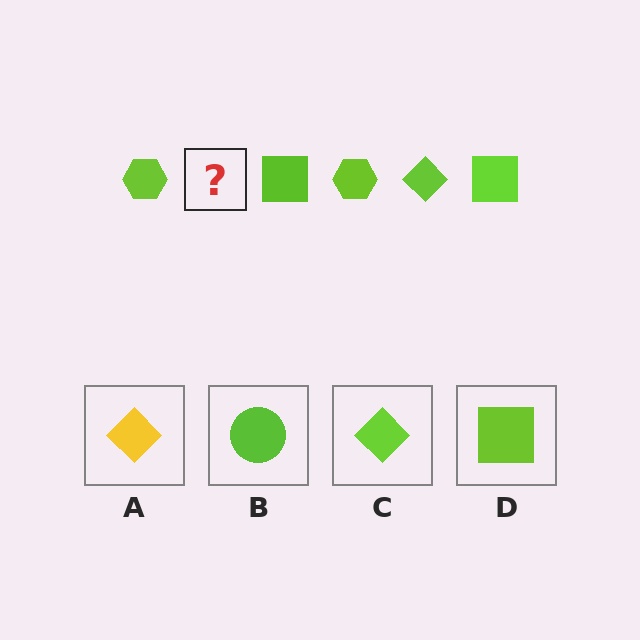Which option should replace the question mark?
Option C.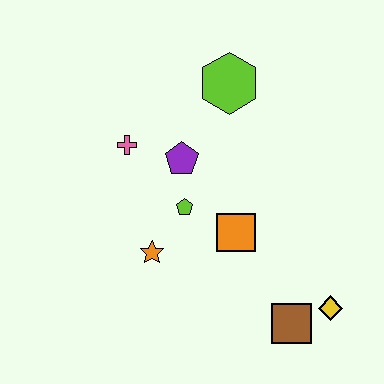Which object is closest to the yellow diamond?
The brown square is closest to the yellow diamond.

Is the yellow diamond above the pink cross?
No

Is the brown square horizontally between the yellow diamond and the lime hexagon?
Yes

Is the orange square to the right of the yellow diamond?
No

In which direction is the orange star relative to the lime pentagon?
The orange star is below the lime pentagon.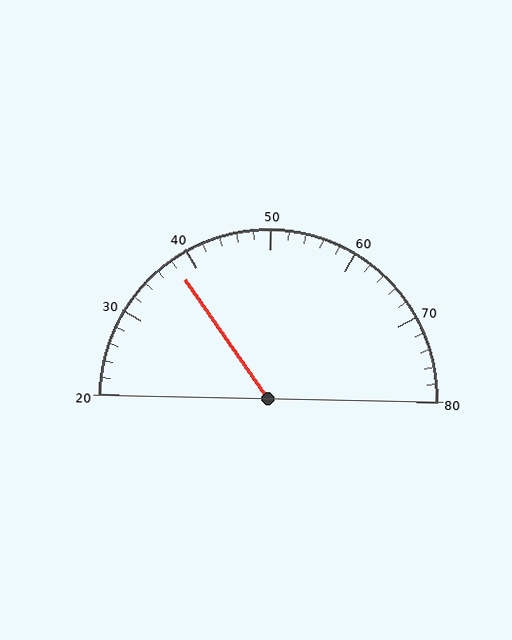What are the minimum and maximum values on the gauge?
The gauge ranges from 20 to 80.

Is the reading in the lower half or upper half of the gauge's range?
The reading is in the lower half of the range (20 to 80).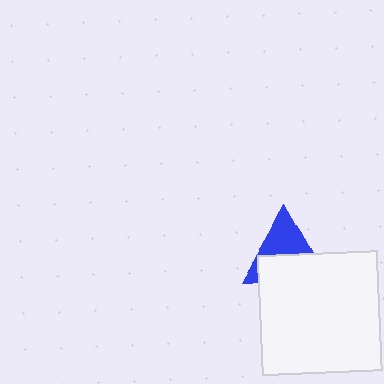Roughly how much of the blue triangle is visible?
About half of it is visible (roughly 47%).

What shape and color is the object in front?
The object in front is a white square.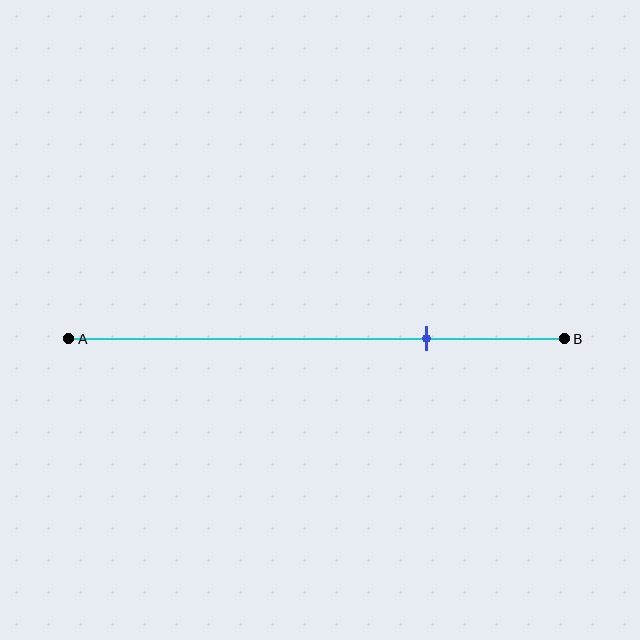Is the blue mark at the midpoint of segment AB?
No, the mark is at about 70% from A, not at the 50% midpoint.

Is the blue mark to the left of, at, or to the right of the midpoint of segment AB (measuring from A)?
The blue mark is to the right of the midpoint of segment AB.